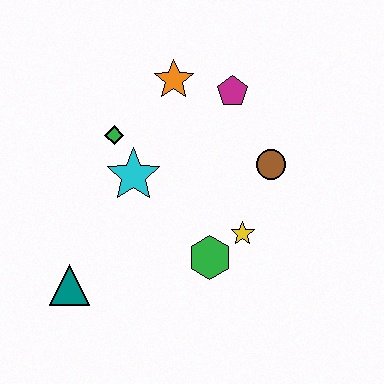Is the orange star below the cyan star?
No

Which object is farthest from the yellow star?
The teal triangle is farthest from the yellow star.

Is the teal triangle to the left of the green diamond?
Yes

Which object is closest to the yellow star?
The green hexagon is closest to the yellow star.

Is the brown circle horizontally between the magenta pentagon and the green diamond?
No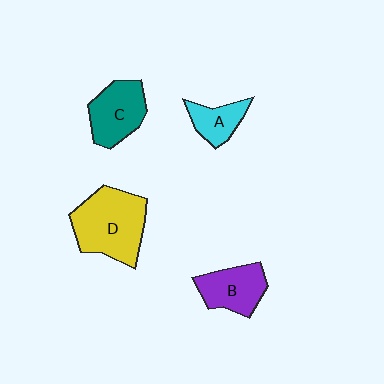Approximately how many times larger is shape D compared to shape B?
Approximately 1.6 times.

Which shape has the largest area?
Shape D (yellow).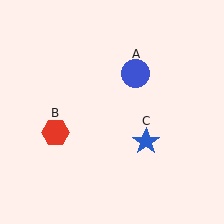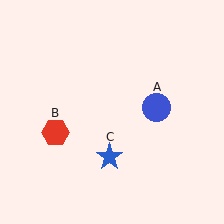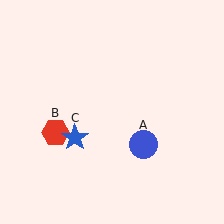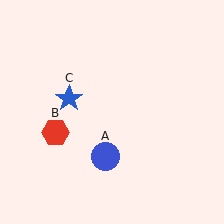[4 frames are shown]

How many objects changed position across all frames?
2 objects changed position: blue circle (object A), blue star (object C).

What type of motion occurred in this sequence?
The blue circle (object A), blue star (object C) rotated clockwise around the center of the scene.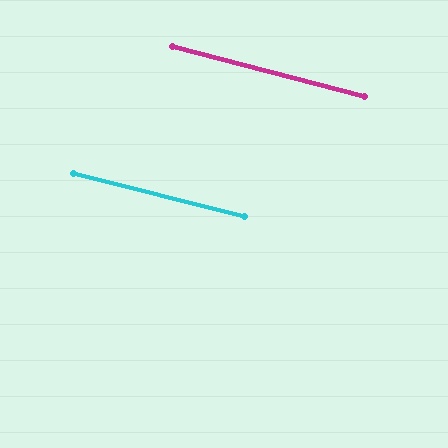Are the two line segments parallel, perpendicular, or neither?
Parallel — their directions differ by only 0.4°.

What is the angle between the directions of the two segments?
Approximately 0 degrees.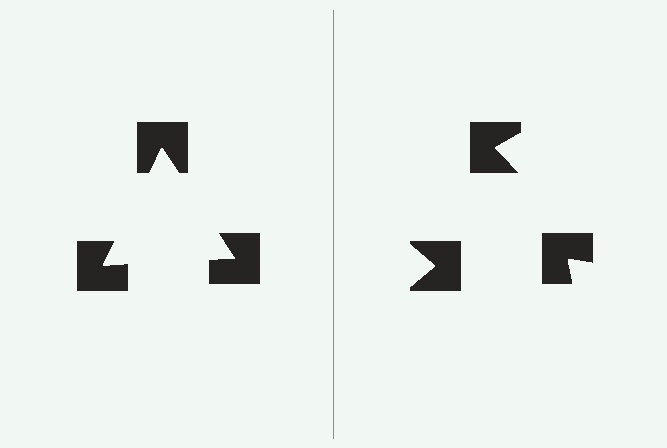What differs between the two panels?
The notched squares are positioned identically on both sides; only the wedge orientations differ. On the left they align to a triangle; on the right they are misaligned.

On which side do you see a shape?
An illusory triangle appears on the left side. On the right side the wedge cuts are rotated, so no coherent shape forms.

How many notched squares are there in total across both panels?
6 — 3 on each side.